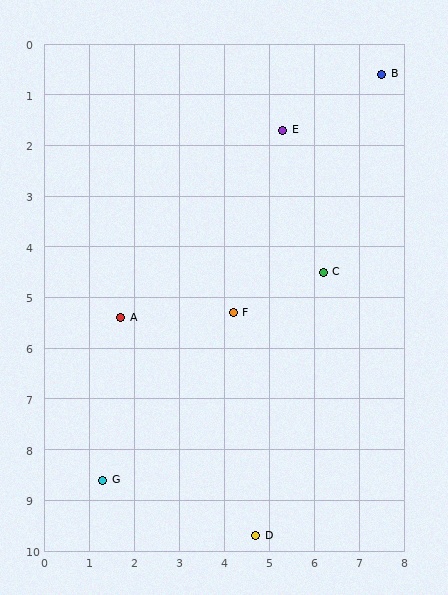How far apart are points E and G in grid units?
Points E and G are about 8.0 grid units apart.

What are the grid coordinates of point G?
Point G is at approximately (1.3, 8.6).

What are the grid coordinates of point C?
Point C is at approximately (6.2, 4.5).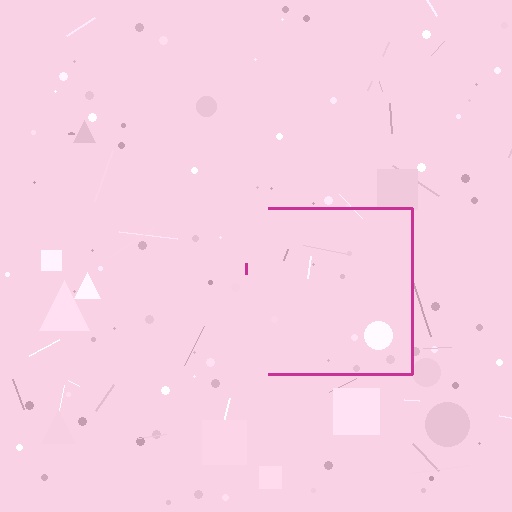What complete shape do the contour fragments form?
The contour fragments form a square.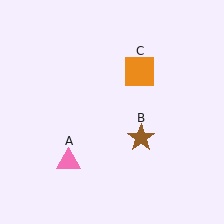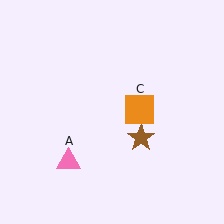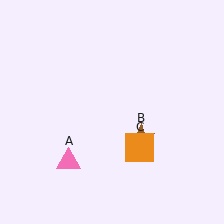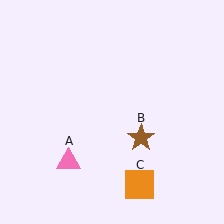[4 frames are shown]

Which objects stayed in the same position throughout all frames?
Pink triangle (object A) and brown star (object B) remained stationary.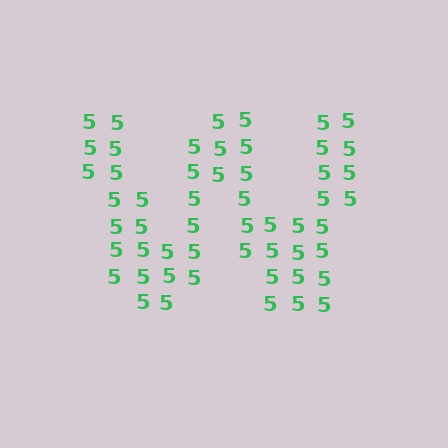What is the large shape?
The large shape is the letter W.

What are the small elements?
The small elements are digit 5's.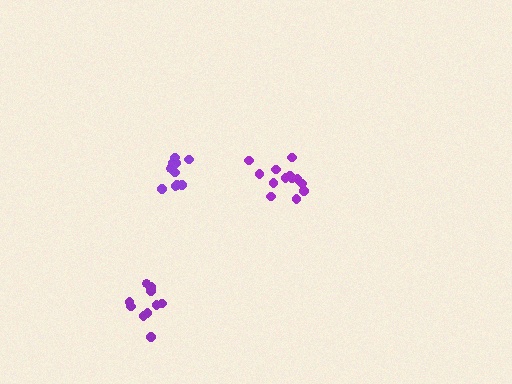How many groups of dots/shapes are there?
There are 3 groups.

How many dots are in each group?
Group 1: 10 dots, Group 2: 10 dots, Group 3: 13 dots (33 total).